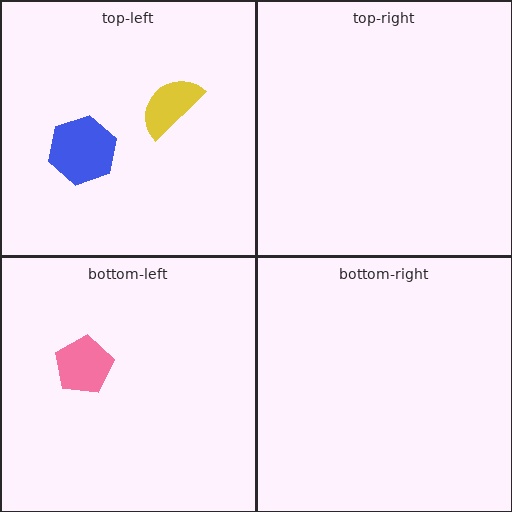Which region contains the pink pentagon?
The bottom-left region.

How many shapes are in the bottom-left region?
1.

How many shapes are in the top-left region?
2.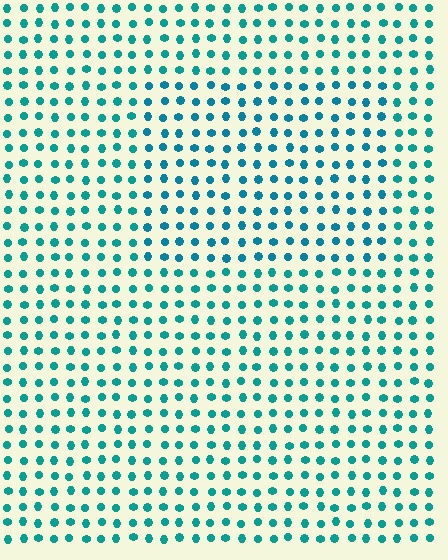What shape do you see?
I see a rectangle.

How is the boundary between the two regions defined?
The boundary is defined purely by a slight shift in hue (about 16 degrees). Spacing, size, and orientation are identical on both sides.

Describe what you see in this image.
The image is filled with small teal elements in a uniform arrangement. A rectangle-shaped region is visible where the elements are tinted to a slightly different hue, forming a subtle color boundary.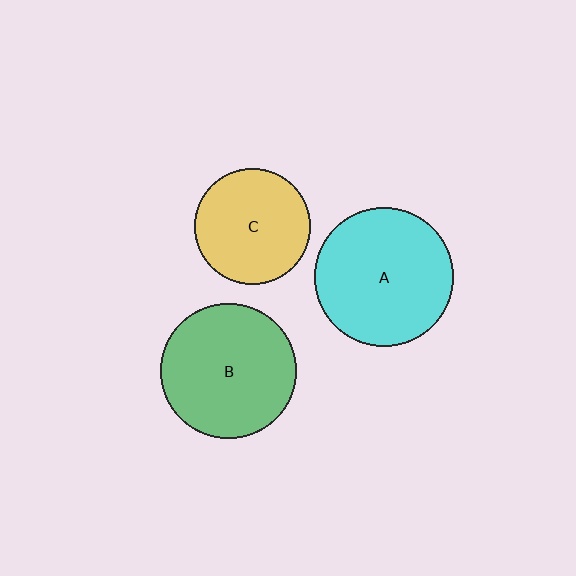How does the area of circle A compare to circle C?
Approximately 1.4 times.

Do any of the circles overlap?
No, none of the circles overlap.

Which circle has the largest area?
Circle A (cyan).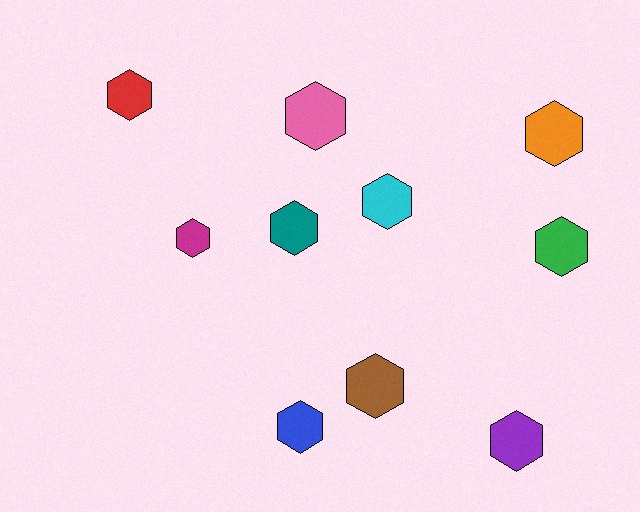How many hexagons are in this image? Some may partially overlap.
There are 10 hexagons.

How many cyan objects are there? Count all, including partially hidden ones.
There is 1 cyan object.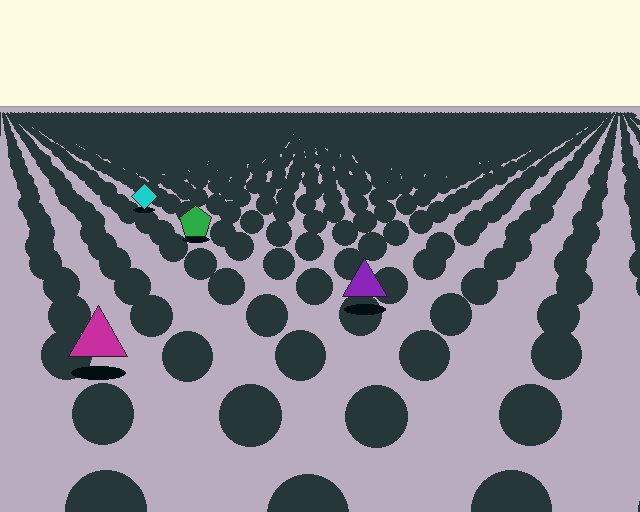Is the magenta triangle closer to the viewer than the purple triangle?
Yes. The magenta triangle is closer — you can tell from the texture gradient: the ground texture is coarser near it.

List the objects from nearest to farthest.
From nearest to farthest: the magenta triangle, the purple triangle, the green pentagon, the cyan diamond.